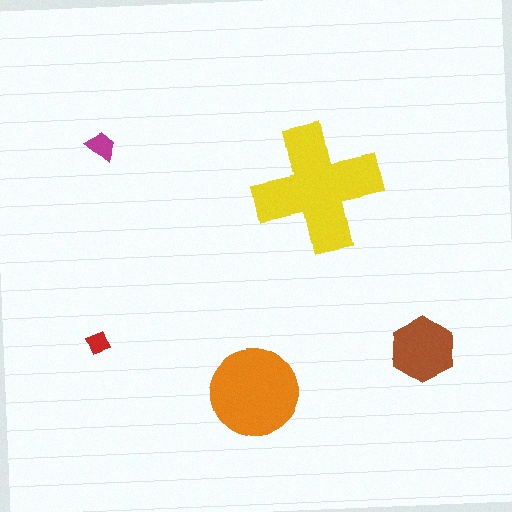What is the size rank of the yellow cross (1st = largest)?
1st.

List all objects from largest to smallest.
The yellow cross, the orange circle, the brown hexagon, the magenta trapezoid, the red diamond.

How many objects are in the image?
There are 5 objects in the image.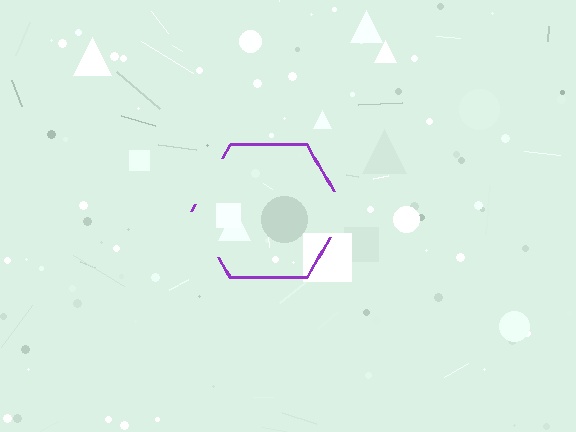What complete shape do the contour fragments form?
The contour fragments form a hexagon.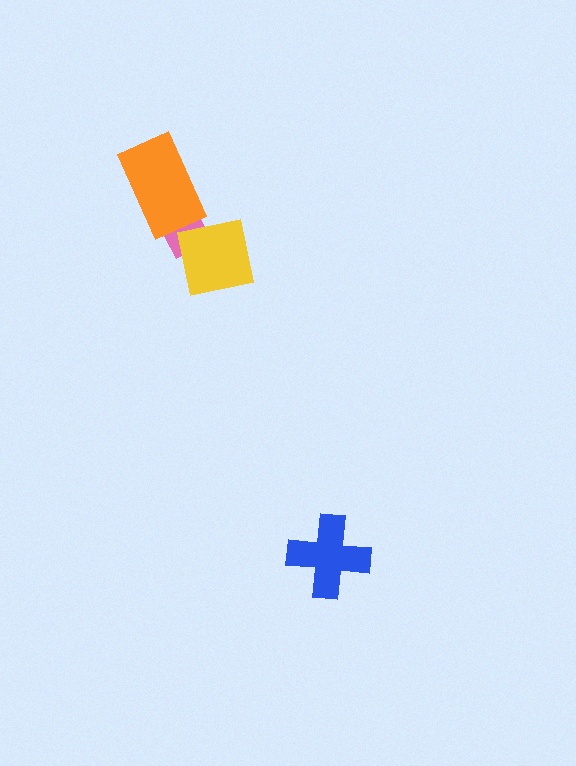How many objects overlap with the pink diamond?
2 objects overlap with the pink diamond.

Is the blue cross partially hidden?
No, no other shape covers it.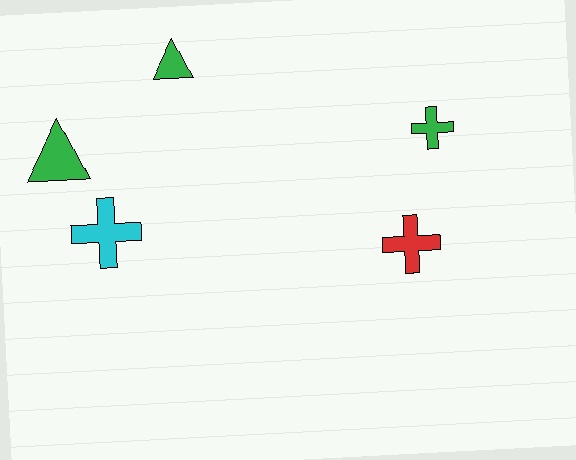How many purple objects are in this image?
There are no purple objects.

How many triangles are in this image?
There are 2 triangles.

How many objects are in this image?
There are 5 objects.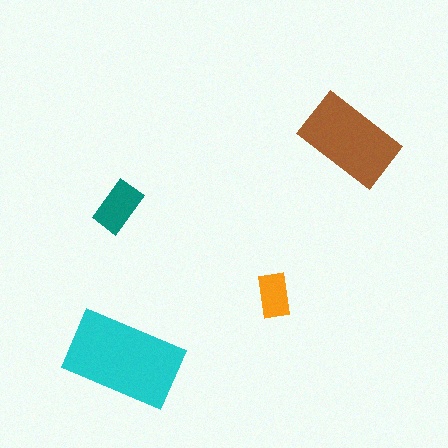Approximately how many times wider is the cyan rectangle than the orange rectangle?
About 2.5 times wider.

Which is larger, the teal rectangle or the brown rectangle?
The brown one.